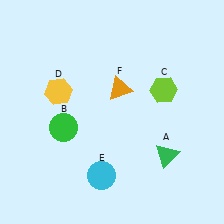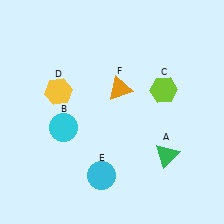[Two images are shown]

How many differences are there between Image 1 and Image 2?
There is 1 difference between the two images.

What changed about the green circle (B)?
In Image 1, B is green. In Image 2, it changed to cyan.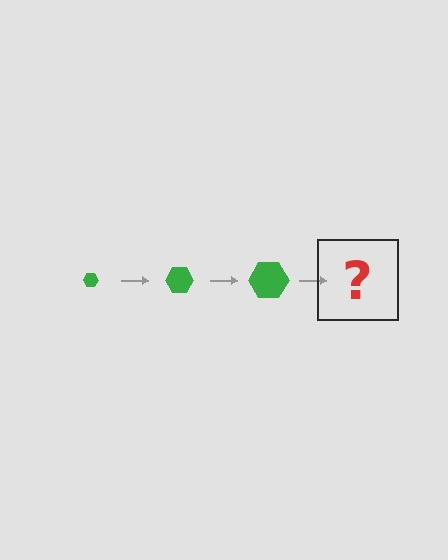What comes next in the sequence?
The next element should be a green hexagon, larger than the previous one.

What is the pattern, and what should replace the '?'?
The pattern is that the hexagon gets progressively larger each step. The '?' should be a green hexagon, larger than the previous one.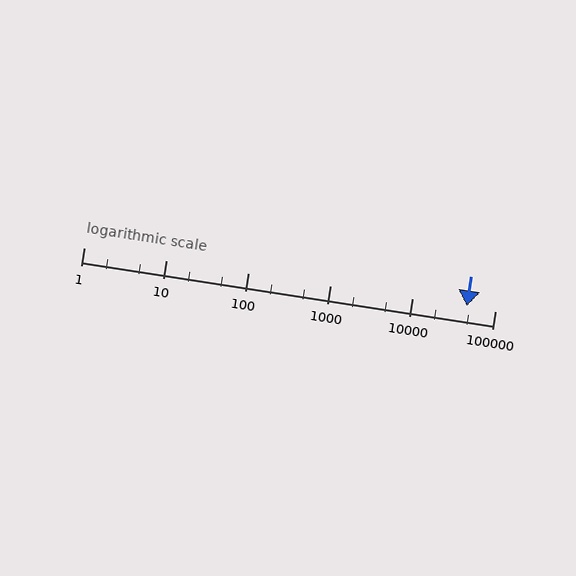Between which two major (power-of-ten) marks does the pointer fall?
The pointer is between 10000 and 100000.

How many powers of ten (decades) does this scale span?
The scale spans 5 decades, from 1 to 100000.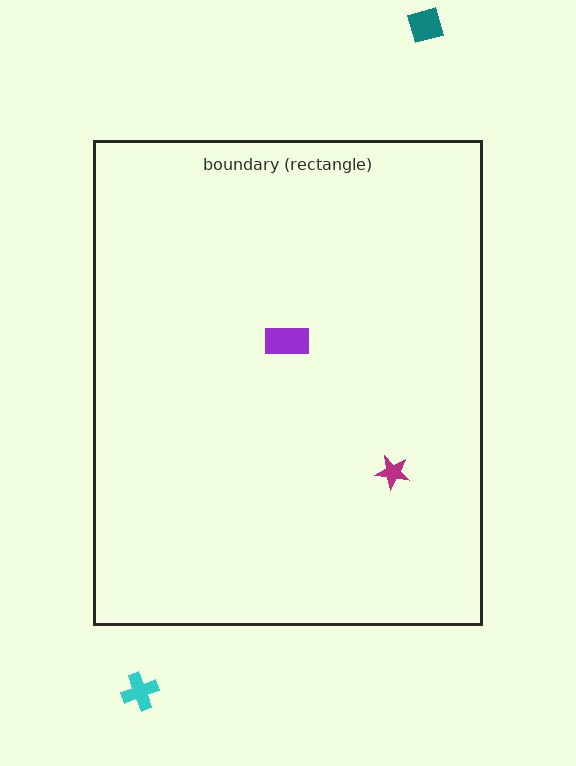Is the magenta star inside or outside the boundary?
Inside.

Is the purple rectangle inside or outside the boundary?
Inside.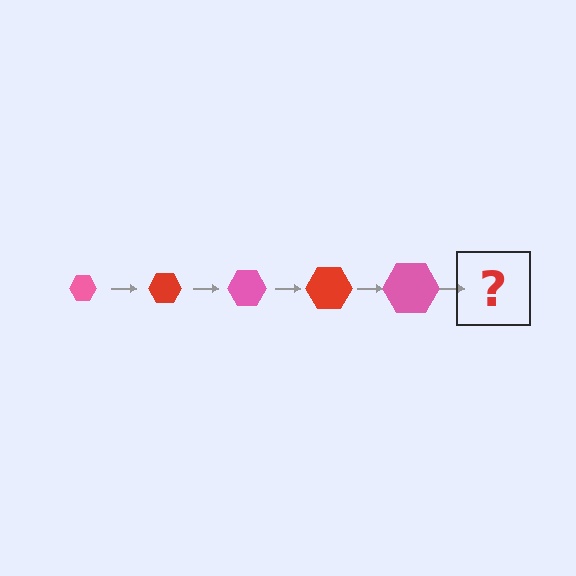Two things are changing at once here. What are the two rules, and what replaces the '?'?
The two rules are that the hexagon grows larger each step and the color cycles through pink and red. The '?' should be a red hexagon, larger than the previous one.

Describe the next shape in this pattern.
It should be a red hexagon, larger than the previous one.